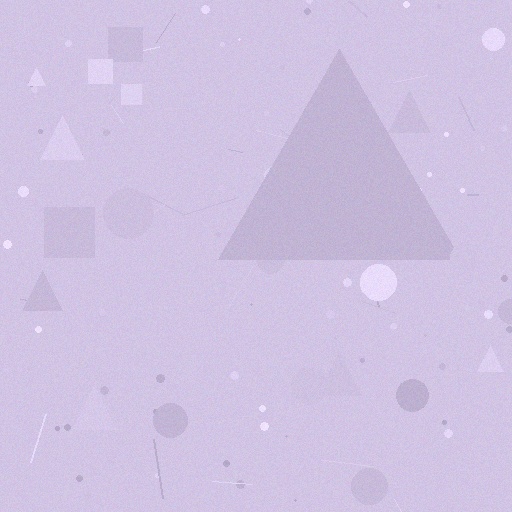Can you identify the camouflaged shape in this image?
The camouflaged shape is a triangle.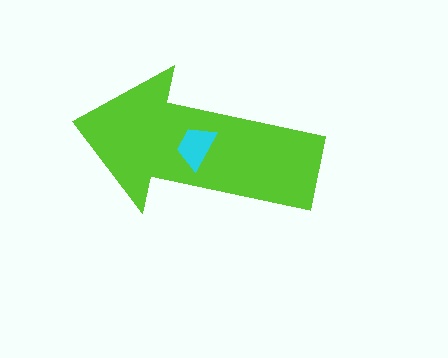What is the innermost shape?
The cyan trapezoid.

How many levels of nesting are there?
2.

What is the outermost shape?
The lime arrow.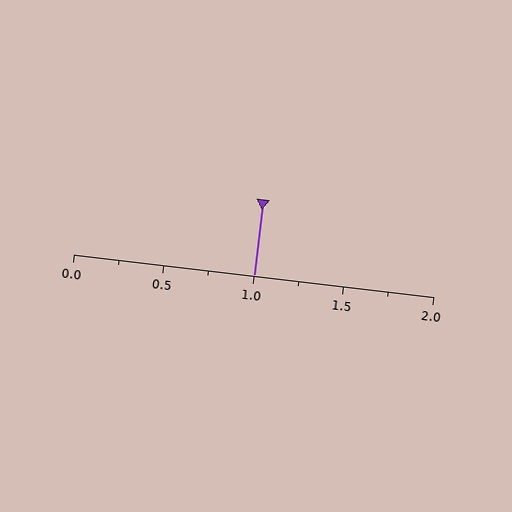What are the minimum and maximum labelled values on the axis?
The axis runs from 0.0 to 2.0.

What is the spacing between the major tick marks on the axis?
The major ticks are spaced 0.5 apart.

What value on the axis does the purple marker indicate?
The marker indicates approximately 1.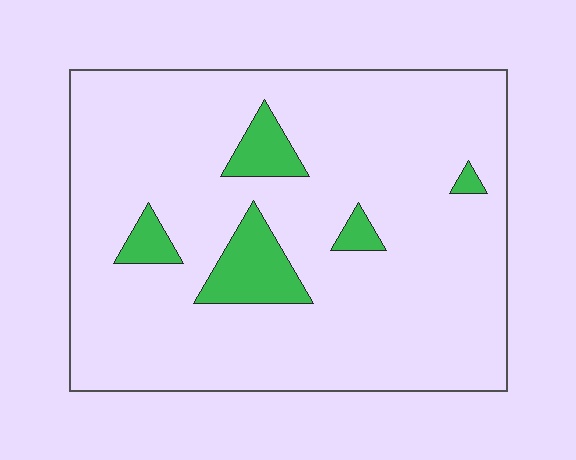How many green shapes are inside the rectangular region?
5.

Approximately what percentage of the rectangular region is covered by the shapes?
Approximately 10%.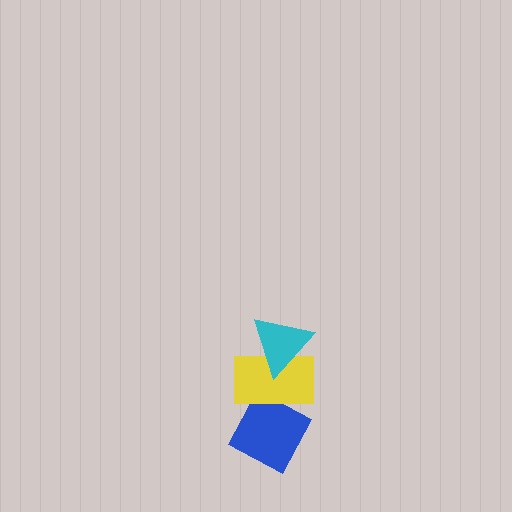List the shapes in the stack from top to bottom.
From top to bottom: the cyan triangle, the yellow rectangle, the blue diamond.